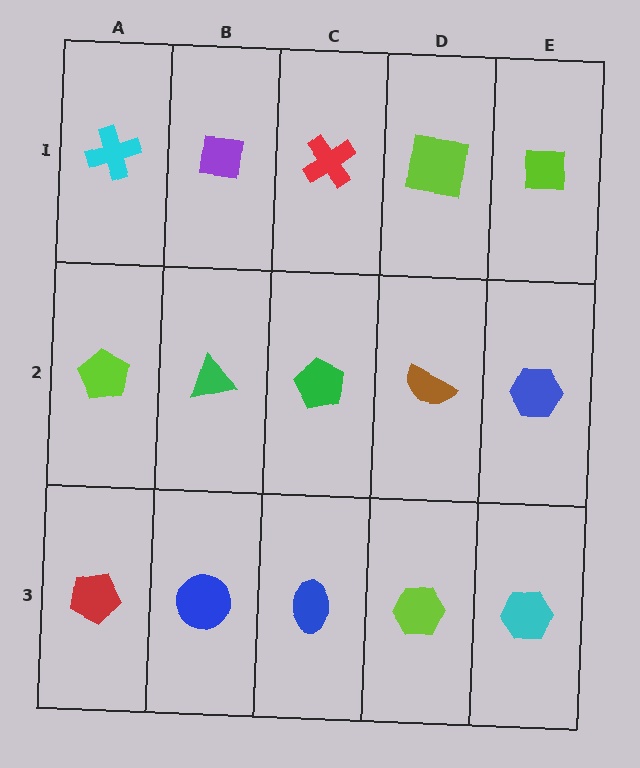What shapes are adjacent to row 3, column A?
A lime pentagon (row 2, column A), a blue circle (row 3, column B).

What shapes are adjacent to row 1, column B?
A green triangle (row 2, column B), a cyan cross (row 1, column A), a red cross (row 1, column C).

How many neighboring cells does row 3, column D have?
3.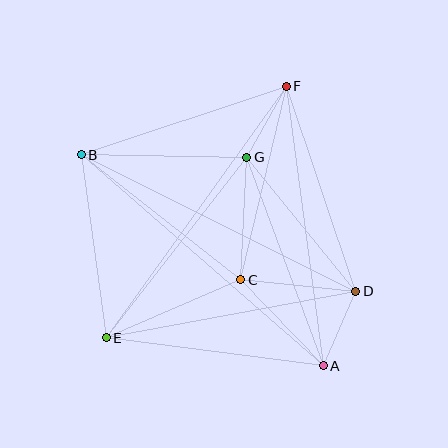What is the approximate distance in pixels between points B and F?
The distance between B and F is approximately 216 pixels.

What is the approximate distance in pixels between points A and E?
The distance between A and E is approximately 219 pixels.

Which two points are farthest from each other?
Points A and B are farthest from each other.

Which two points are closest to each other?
Points F and G are closest to each other.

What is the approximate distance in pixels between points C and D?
The distance between C and D is approximately 116 pixels.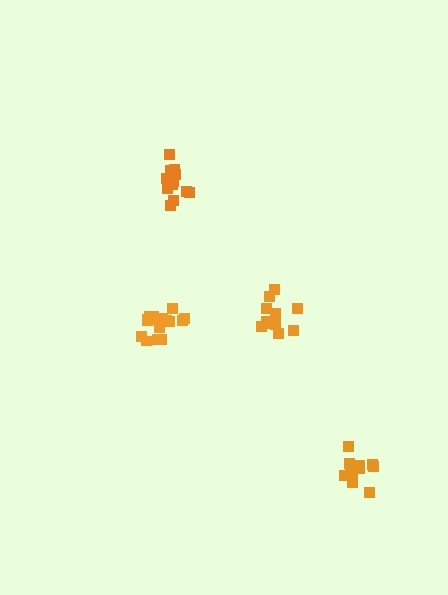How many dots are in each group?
Group 1: 12 dots, Group 2: 16 dots, Group 3: 13 dots, Group 4: 13 dots (54 total).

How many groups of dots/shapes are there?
There are 4 groups.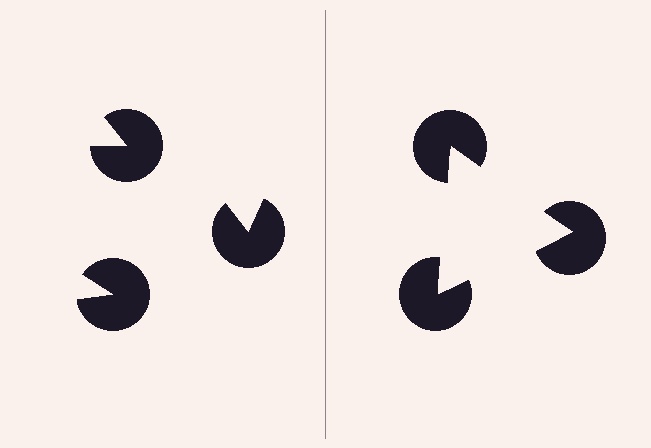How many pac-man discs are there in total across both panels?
6 — 3 on each side.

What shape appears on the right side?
An illusory triangle.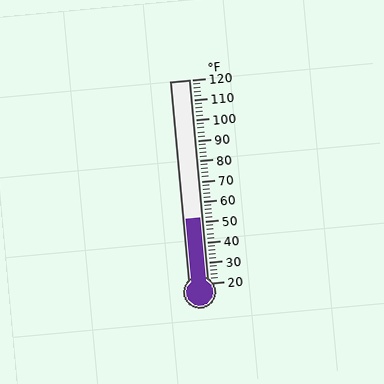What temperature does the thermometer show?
The thermometer shows approximately 52°F.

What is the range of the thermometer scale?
The thermometer scale ranges from 20°F to 120°F.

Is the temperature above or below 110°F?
The temperature is below 110°F.